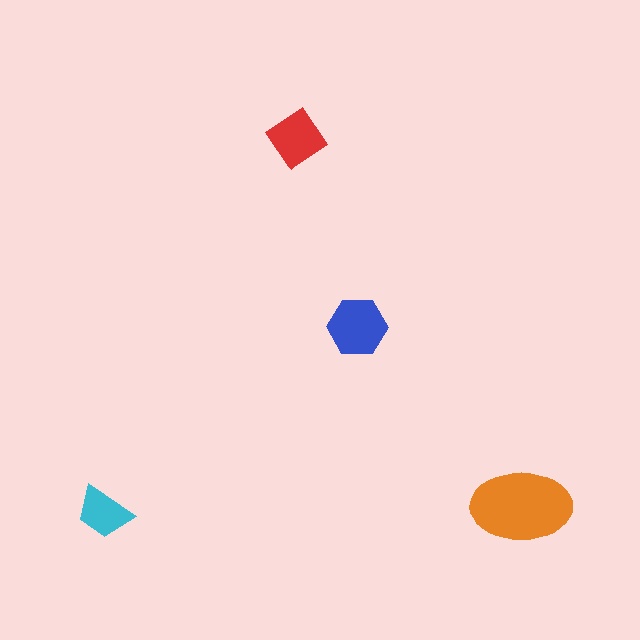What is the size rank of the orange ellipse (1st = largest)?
1st.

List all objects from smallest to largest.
The cyan trapezoid, the red diamond, the blue hexagon, the orange ellipse.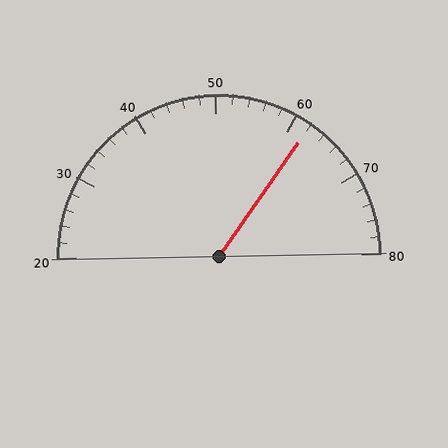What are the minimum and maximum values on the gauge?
The gauge ranges from 20 to 80.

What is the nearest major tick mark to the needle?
The nearest major tick mark is 60.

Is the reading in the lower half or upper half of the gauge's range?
The reading is in the upper half of the range (20 to 80).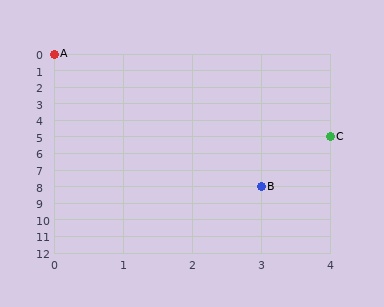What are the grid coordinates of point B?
Point B is at grid coordinates (3, 8).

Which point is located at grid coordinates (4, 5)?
Point C is at (4, 5).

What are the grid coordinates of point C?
Point C is at grid coordinates (4, 5).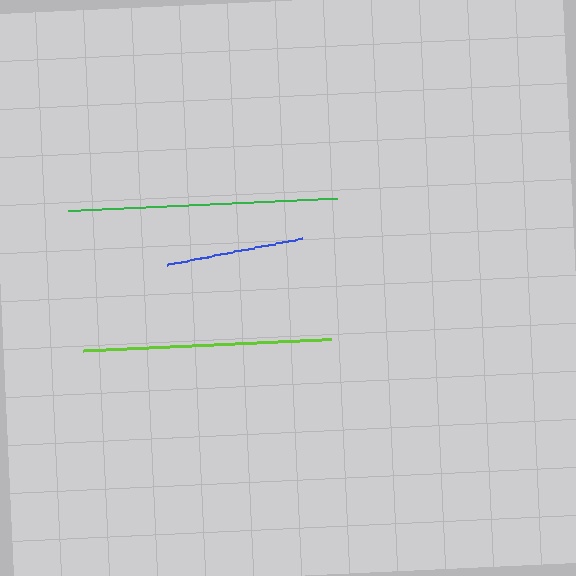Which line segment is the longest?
The green line is the longest at approximately 270 pixels.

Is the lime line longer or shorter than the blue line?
The lime line is longer than the blue line.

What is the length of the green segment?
The green segment is approximately 270 pixels long.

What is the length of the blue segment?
The blue segment is approximately 138 pixels long.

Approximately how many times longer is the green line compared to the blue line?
The green line is approximately 2.0 times the length of the blue line.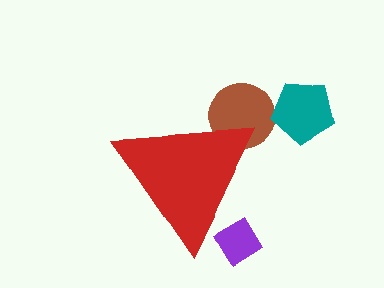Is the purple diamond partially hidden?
Yes, the purple diamond is partially hidden behind the red triangle.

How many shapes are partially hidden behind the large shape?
2 shapes are partially hidden.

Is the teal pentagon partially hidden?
No, the teal pentagon is fully visible.